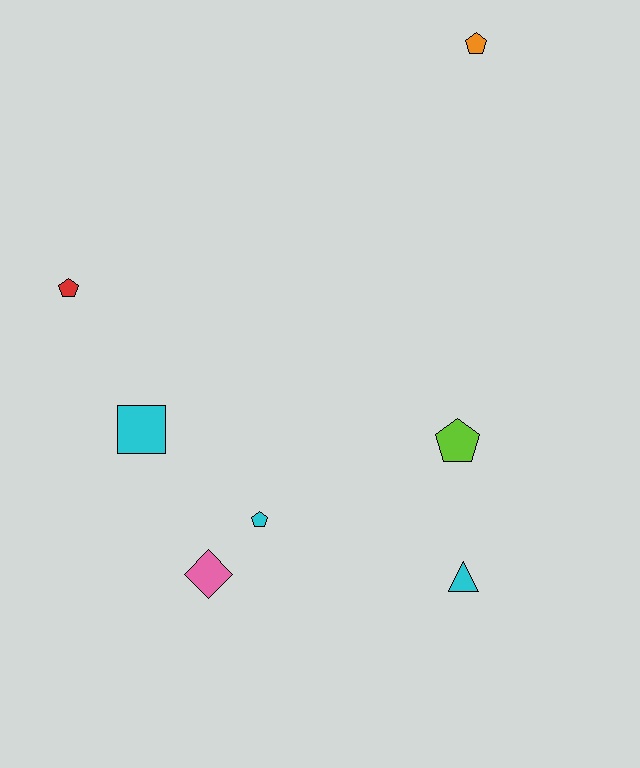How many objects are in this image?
There are 7 objects.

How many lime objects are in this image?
There is 1 lime object.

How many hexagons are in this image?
There are no hexagons.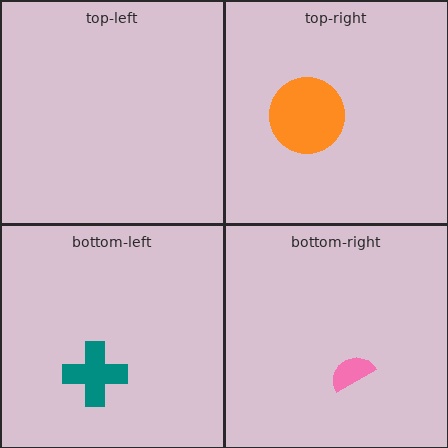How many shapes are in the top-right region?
1.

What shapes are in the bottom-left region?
The teal cross.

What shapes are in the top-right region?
The orange circle.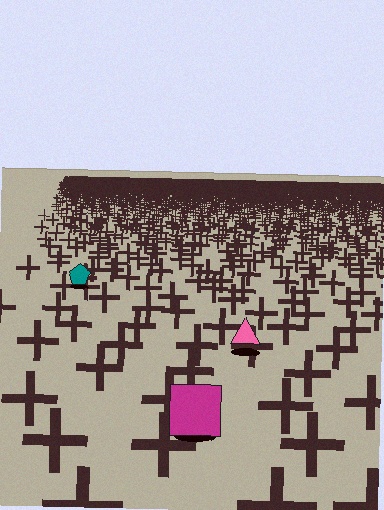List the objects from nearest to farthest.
From nearest to farthest: the magenta square, the pink triangle, the teal pentagon.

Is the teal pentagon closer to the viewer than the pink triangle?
No. The pink triangle is closer — you can tell from the texture gradient: the ground texture is coarser near it.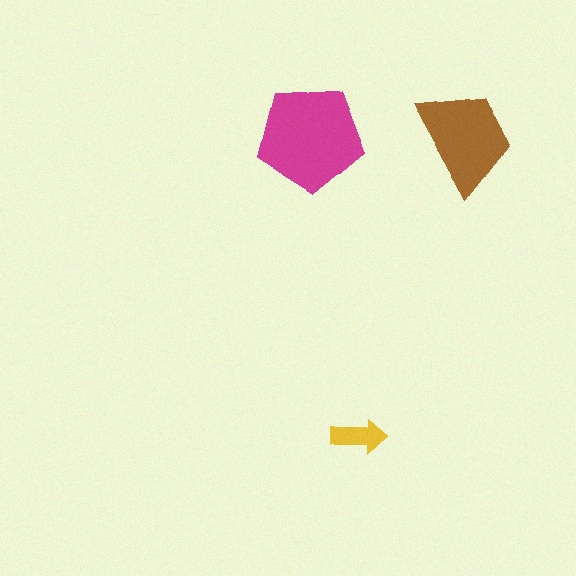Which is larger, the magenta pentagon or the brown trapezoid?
The magenta pentagon.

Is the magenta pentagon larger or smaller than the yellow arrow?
Larger.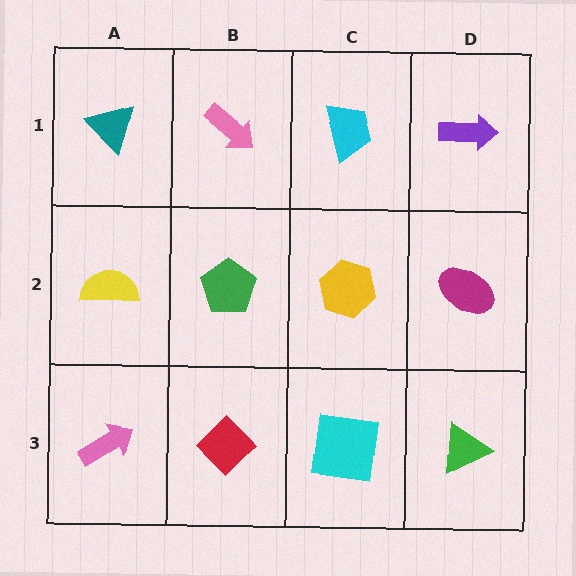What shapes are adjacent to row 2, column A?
A teal triangle (row 1, column A), a pink arrow (row 3, column A), a green pentagon (row 2, column B).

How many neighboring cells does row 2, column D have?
3.